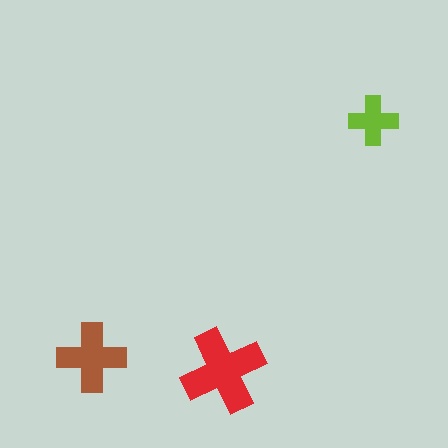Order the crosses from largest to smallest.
the red one, the brown one, the lime one.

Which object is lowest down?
The red cross is bottommost.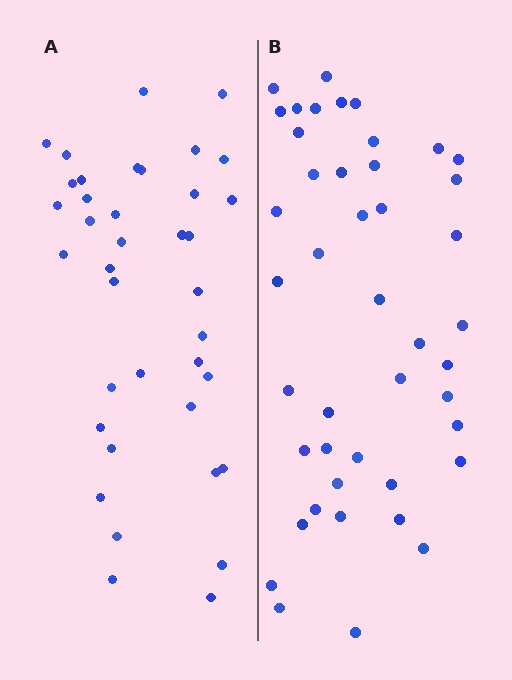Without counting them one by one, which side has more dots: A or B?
Region B (the right region) has more dots.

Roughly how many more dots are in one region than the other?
Region B has about 6 more dots than region A.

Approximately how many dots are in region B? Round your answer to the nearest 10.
About 40 dots. (The exact count is 44, which rounds to 40.)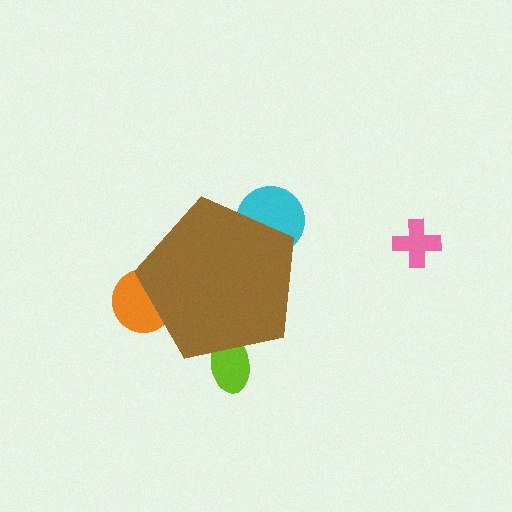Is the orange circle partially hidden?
Yes, the orange circle is partially hidden behind the brown pentagon.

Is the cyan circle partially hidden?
Yes, the cyan circle is partially hidden behind the brown pentagon.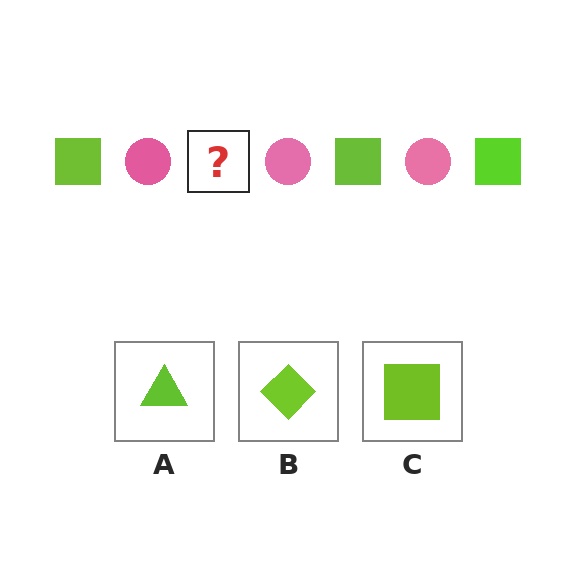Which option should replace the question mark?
Option C.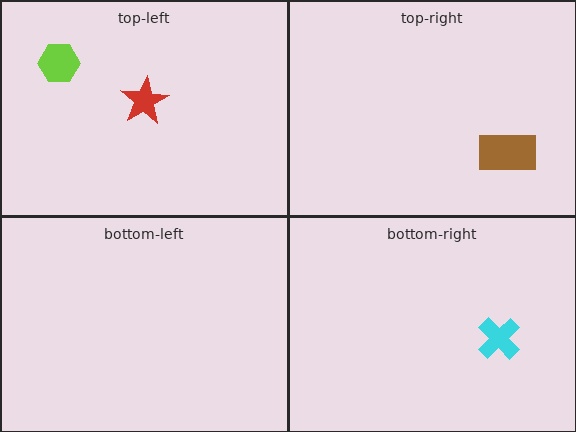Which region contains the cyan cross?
The bottom-right region.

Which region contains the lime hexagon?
The top-left region.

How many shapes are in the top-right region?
1.